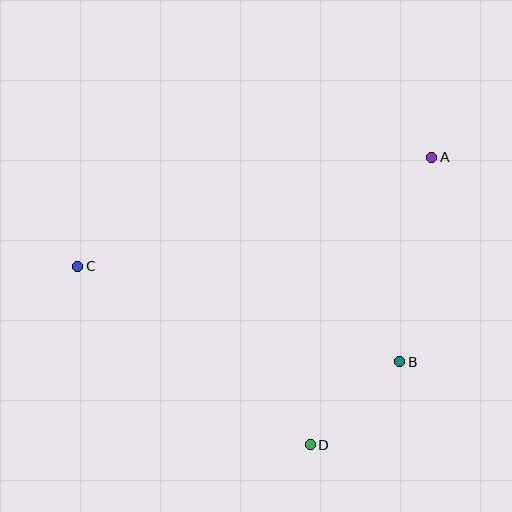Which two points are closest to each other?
Points B and D are closest to each other.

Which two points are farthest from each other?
Points A and C are farthest from each other.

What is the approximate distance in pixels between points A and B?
The distance between A and B is approximately 207 pixels.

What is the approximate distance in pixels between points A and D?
The distance between A and D is approximately 312 pixels.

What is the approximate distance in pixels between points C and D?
The distance between C and D is approximately 293 pixels.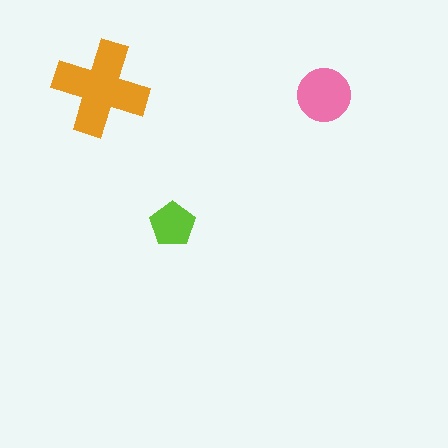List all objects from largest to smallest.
The orange cross, the pink circle, the lime pentagon.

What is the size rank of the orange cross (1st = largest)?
1st.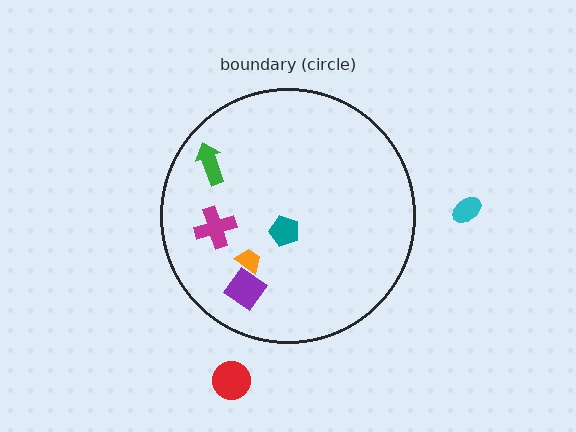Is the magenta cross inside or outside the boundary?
Inside.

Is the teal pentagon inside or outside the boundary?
Inside.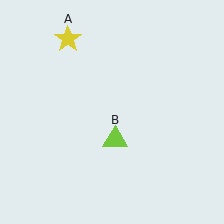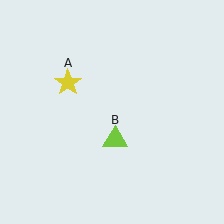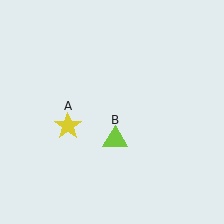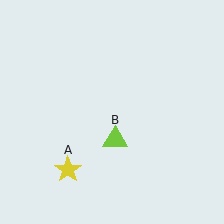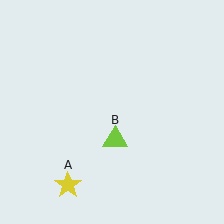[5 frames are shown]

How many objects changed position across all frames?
1 object changed position: yellow star (object A).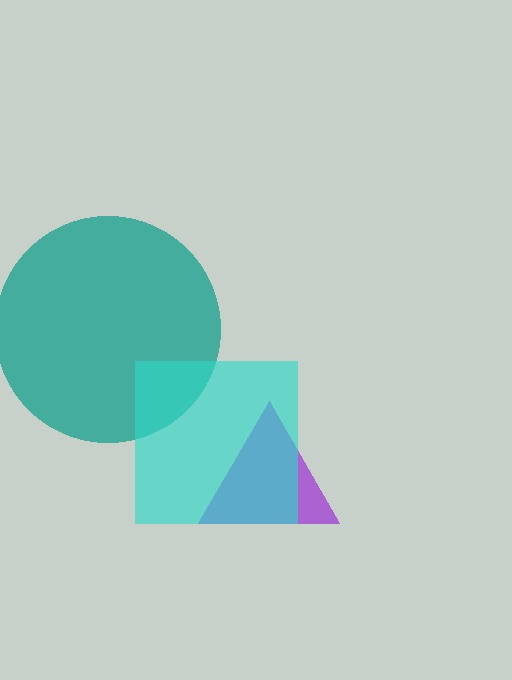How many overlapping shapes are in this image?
There are 3 overlapping shapes in the image.